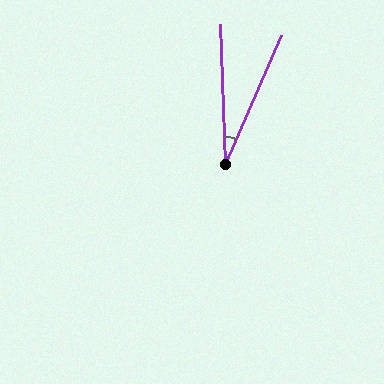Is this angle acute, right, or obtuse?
It is acute.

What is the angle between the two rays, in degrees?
Approximately 25 degrees.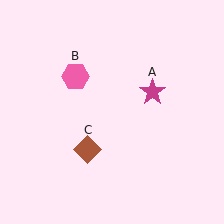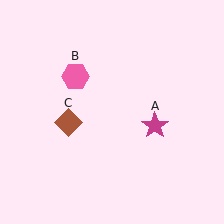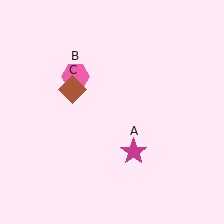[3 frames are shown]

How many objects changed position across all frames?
2 objects changed position: magenta star (object A), brown diamond (object C).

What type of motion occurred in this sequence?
The magenta star (object A), brown diamond (object C) rotated clockwise around the center of the scene.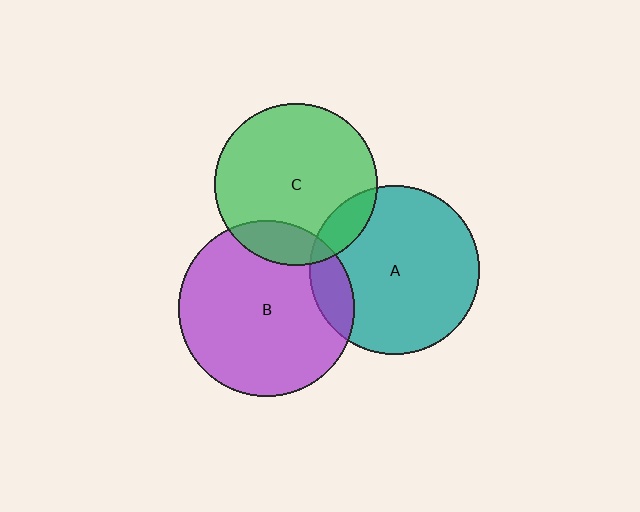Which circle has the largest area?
Circle B (purple).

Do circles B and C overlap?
Yes.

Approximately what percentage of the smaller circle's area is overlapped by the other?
Approximately 15%.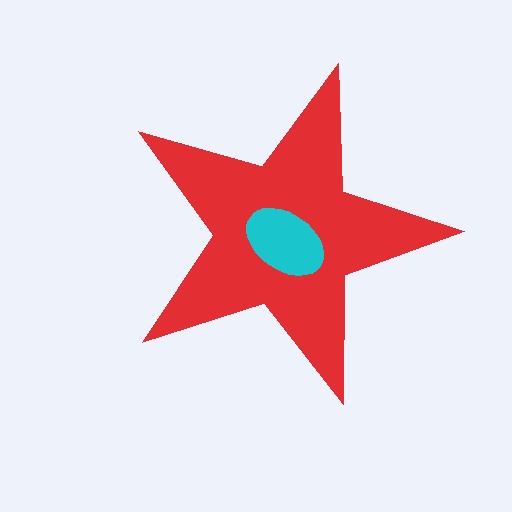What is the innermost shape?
The cyan ellipse.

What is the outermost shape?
The red star.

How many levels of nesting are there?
2.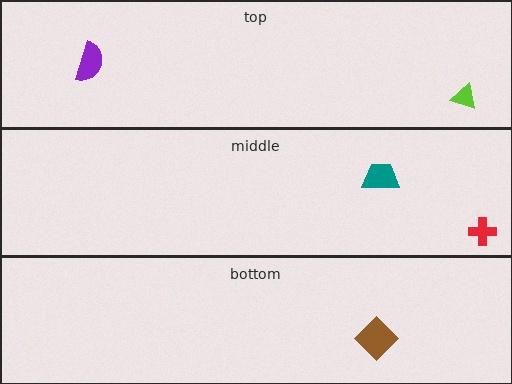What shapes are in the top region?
The purple semicircle, the lime triangle.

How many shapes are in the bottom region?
1.